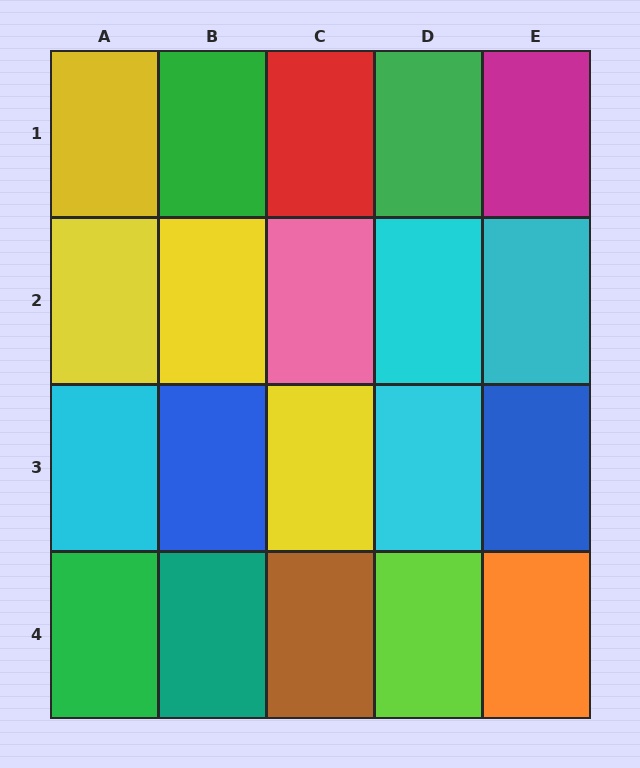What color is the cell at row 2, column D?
Cyan.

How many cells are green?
3 cells are green.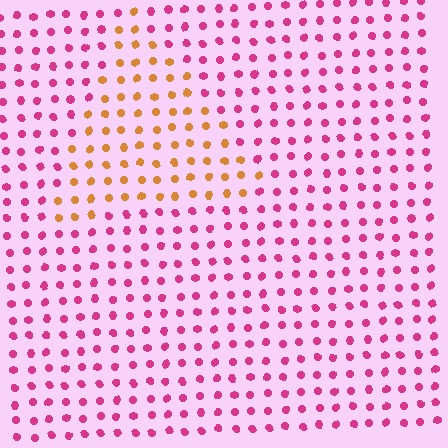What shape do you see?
I see a triangle.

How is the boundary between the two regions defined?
The boundary is defined purely by a slight shift in hue (about 62 degrees). Spacing, size, and orientation are identical on both sides.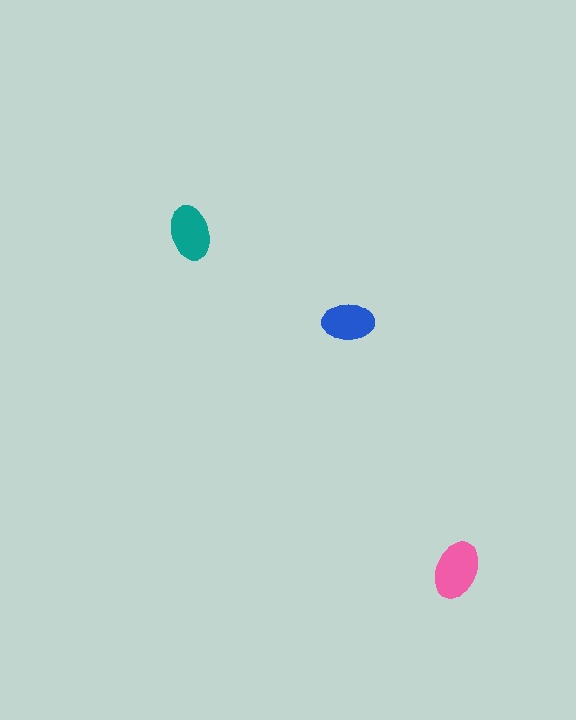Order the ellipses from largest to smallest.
the pink one, the teal one, the blue one.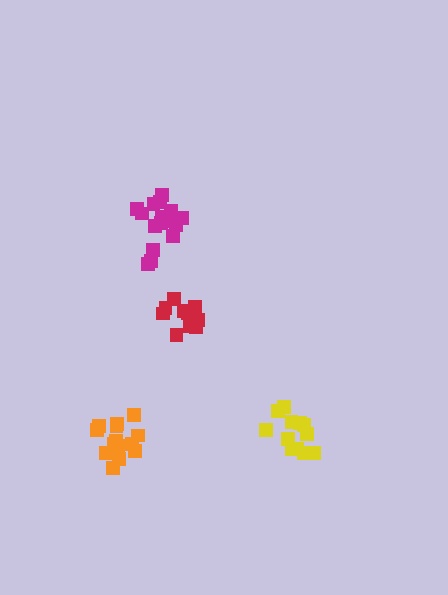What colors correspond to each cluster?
The clusters are colored: yellow, red, magenta, orange.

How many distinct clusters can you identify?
There are 4 distinct clusters.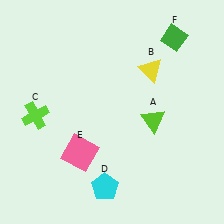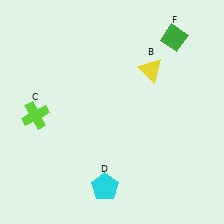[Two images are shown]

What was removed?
The pink square (E), the lime triangle (A) were removed in Image 2.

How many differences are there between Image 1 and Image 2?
There are 2 differences between the two images.